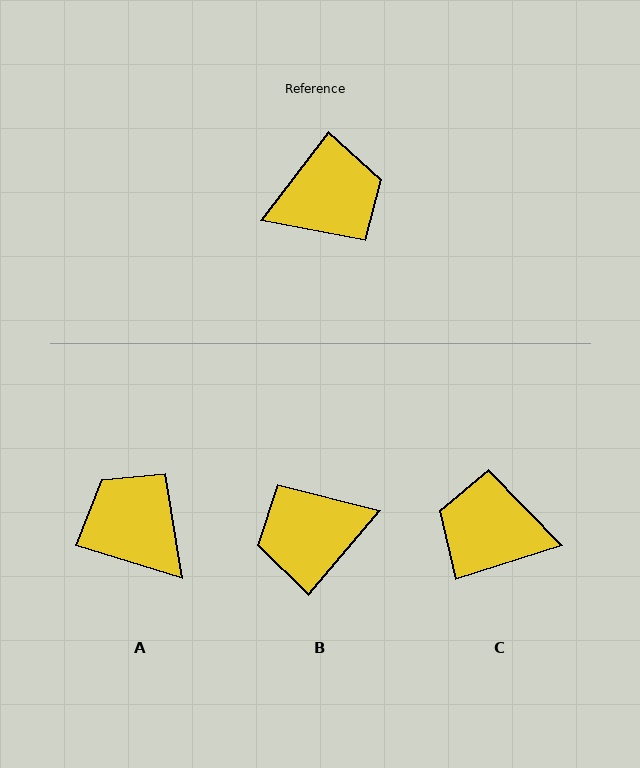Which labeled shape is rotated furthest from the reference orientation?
B, about 177 degrees away.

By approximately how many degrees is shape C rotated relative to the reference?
Approximately 145 degrees counter-clockwise.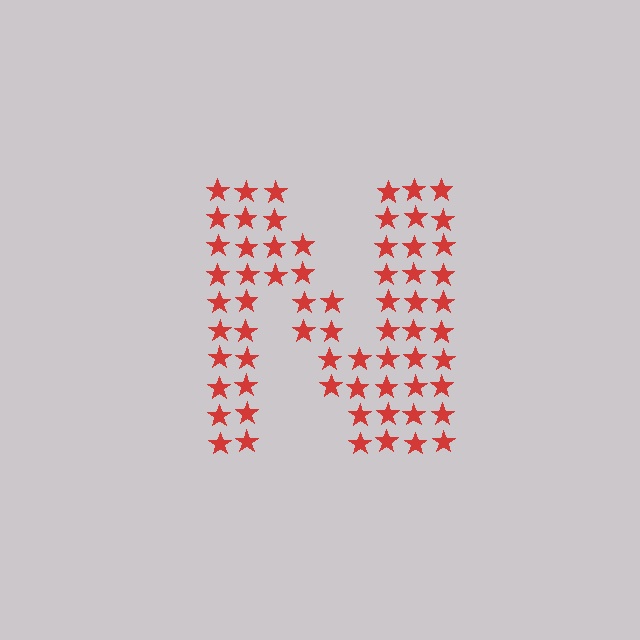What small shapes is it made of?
It is made of small stars.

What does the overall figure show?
The overall figure shows the letter N.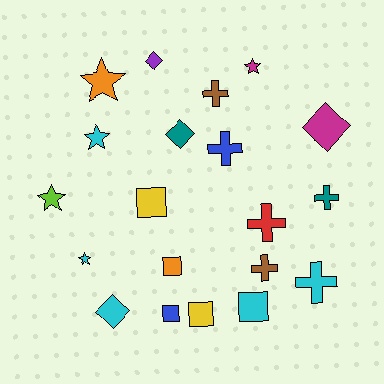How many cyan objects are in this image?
There are 5 cyan objects.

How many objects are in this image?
There are 20 objects.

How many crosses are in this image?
There are 6 crosses.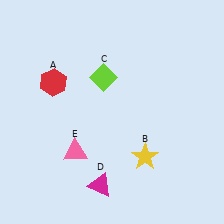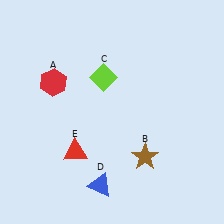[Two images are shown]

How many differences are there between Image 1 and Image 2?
There are 3 differences between the two images.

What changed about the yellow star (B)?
In Image 1, B is yellow. In Image 2, it changed to brown.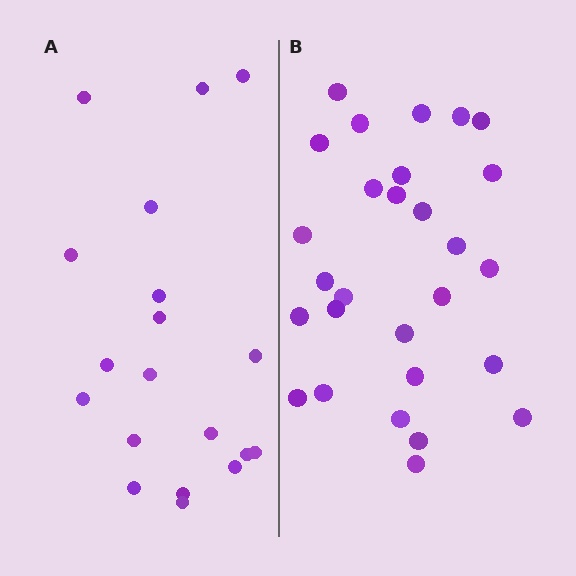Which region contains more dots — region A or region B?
Region B (the right region) has more dots.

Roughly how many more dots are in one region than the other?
Region B has roughly 8 or so more dots than region A.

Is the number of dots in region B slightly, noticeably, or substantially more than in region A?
Region B has substantially more. The ratio is roughly 1.5 to 1.